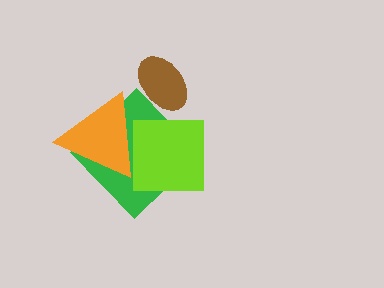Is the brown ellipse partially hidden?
No, no other shape covers it.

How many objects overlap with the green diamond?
2 objects overlap with the green diamond.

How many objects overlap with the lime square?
2 objects overlap with the lime square.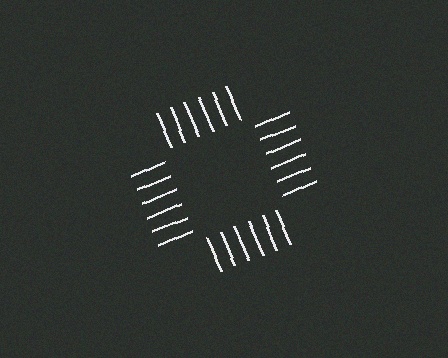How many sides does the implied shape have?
4 sides — the line-ends trace a square.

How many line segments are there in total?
24 — 6 along each of the 4 edges.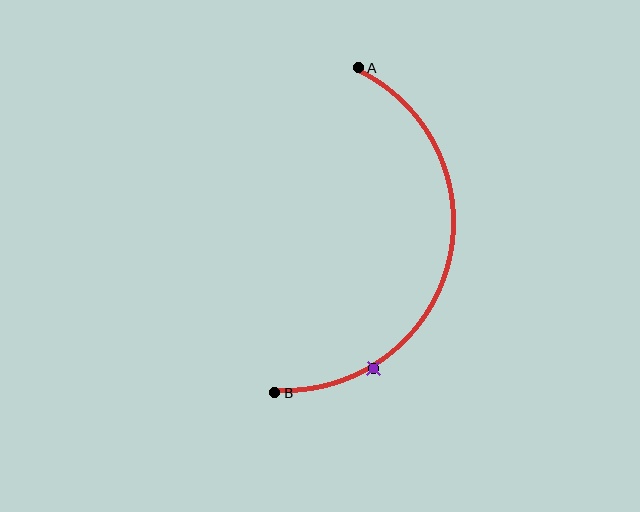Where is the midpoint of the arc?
The arc midpoint is the point on the curve farthest from the straight line joining A and B. It sits to the right of that line.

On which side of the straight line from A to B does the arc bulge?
The arc bulges to the right of the straight line connecting A and B.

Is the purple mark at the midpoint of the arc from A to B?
No. The purple mark lies on the arc but is closer to endpoint B. The arc midpoint would be at the point on the curve equidistant along the arc from both A and B.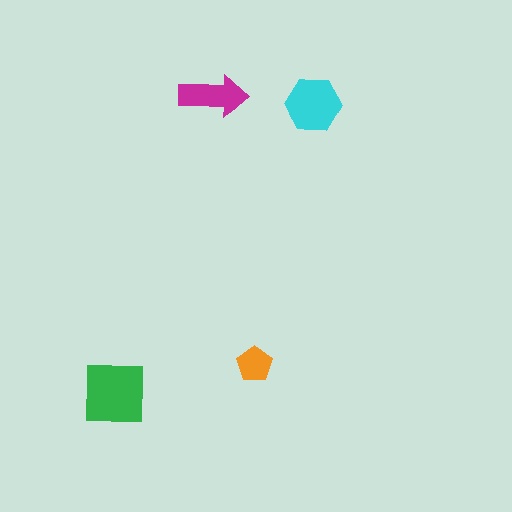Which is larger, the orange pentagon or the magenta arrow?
The magenta arrow.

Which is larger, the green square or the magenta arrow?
The green square.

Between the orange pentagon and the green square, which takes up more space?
The green square.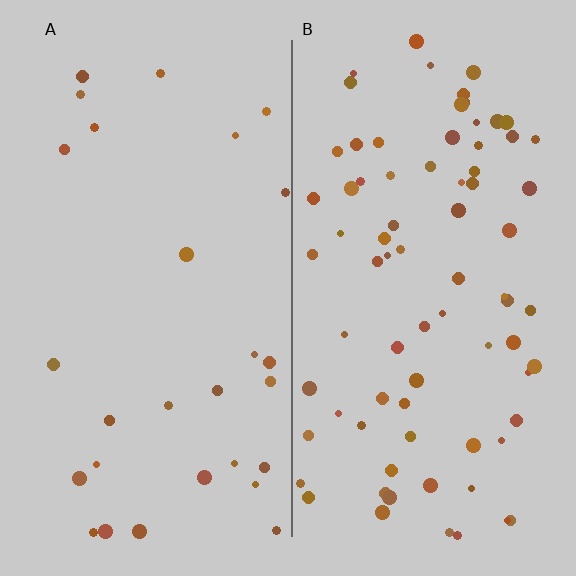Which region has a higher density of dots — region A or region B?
B (the right).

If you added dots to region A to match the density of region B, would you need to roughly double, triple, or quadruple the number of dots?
Approximately triple.